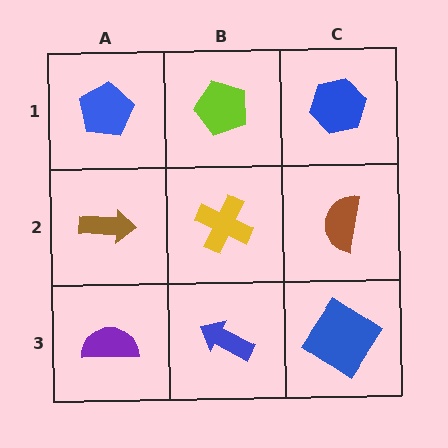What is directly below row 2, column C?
A blue diamond.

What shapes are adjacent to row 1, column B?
A yellow cross (row 2, column B), a blue pentagon (row 1, column A), a blue hexagon (row 1, column C).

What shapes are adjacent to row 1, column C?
A brown semicircle (row 2, column C), a lime pentagon (row 1, column B).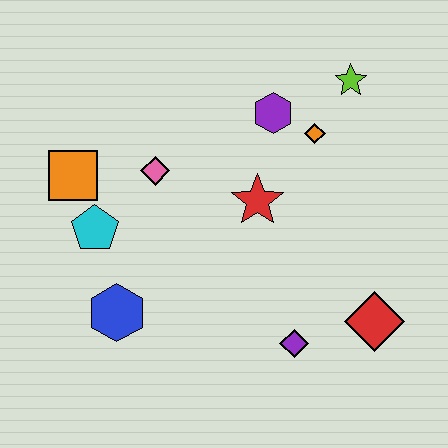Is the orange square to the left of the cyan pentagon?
Yes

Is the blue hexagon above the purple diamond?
Yes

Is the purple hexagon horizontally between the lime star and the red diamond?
No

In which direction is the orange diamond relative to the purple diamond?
The orange diamond is above the purple diamond.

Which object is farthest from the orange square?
The red diamond is farthest from the orange square.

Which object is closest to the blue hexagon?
The cyan pentagon is closest to the blue hexagon.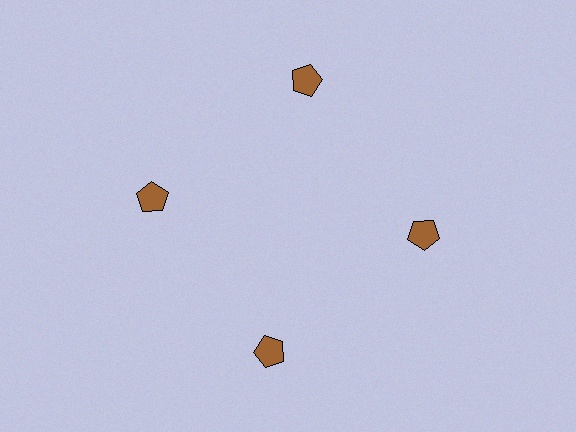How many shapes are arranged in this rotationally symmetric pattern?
There are 4 shapes, arranged in 4 groups of 1.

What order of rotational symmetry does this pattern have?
This pattern has 4-fold rotational symmetry.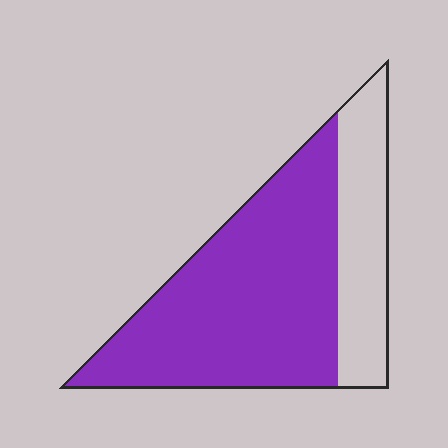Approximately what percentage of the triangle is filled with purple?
Approximately 70%.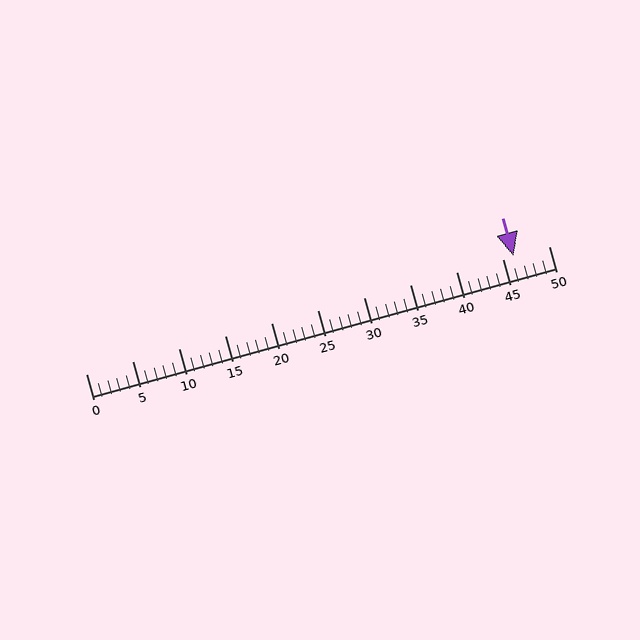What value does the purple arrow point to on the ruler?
The purple arrow points to approximately 46.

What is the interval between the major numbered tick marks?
The major tick marks are spaced 5 units apart.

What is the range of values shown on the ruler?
The ruler shows values from 0 to 50.